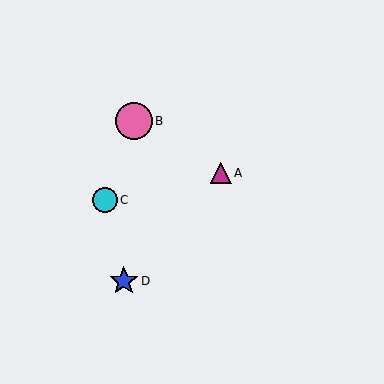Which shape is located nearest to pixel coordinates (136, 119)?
The pink circle (labeled B) at (134, 121) is nearest to that location.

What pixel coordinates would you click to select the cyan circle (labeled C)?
Click at (105, 200) to select the cyan circle C.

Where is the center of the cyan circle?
The center of the cyan circle is at (105, 200).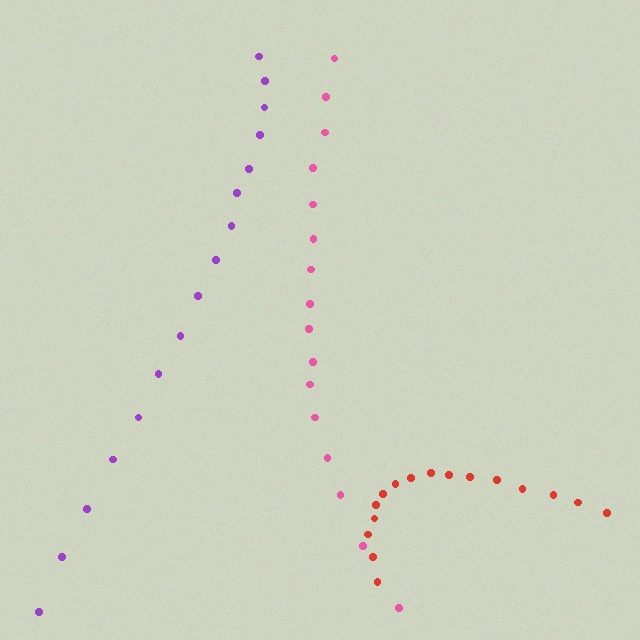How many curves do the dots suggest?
There are 3 distinct paths.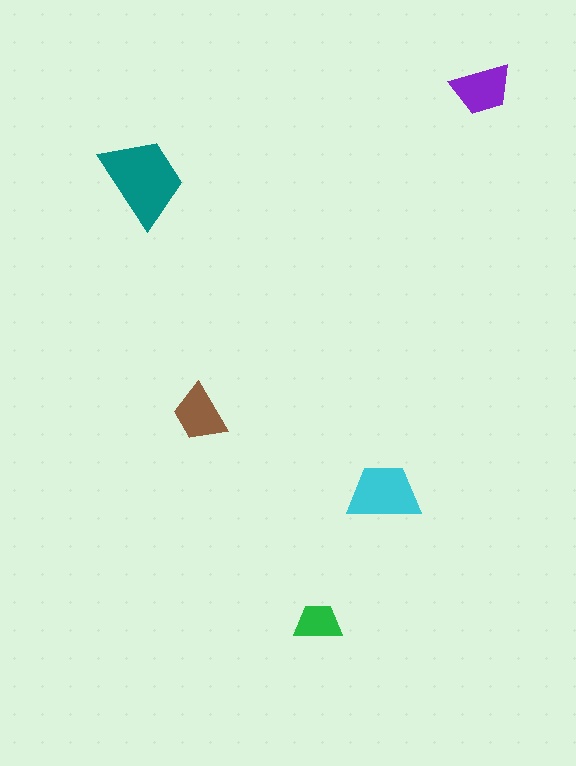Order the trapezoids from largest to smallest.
the teal one, the cyan one, the purple one, the brown one, the green one.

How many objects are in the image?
There are 5 objects in the image.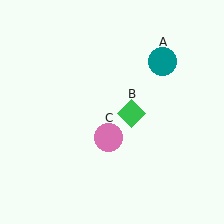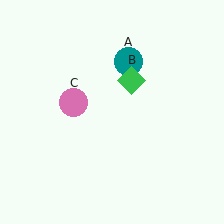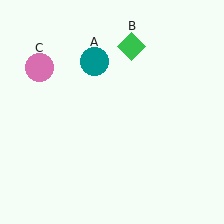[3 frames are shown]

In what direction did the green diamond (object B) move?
The green diamond (object B) moved up.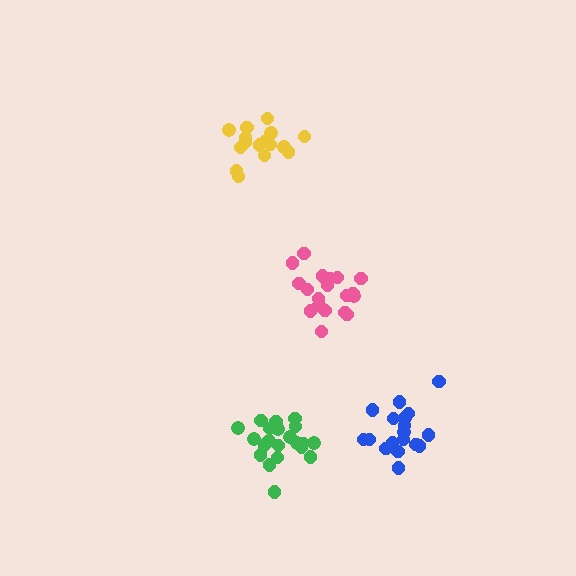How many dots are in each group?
Group 1: 19 dots, Group 2: 21 dots, Group 3: 18 dots, Group 4: 16 dots (74 total).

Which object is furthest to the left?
The yellow cluster is leftmost.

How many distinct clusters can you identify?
There are 4 distinct clusters.